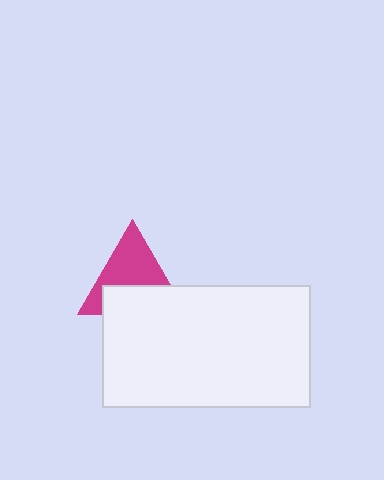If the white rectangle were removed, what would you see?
You would see the complete magenta triangle.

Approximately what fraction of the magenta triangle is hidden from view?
Roughly 43% of the magenta triangle is hidden behind the white rectangle.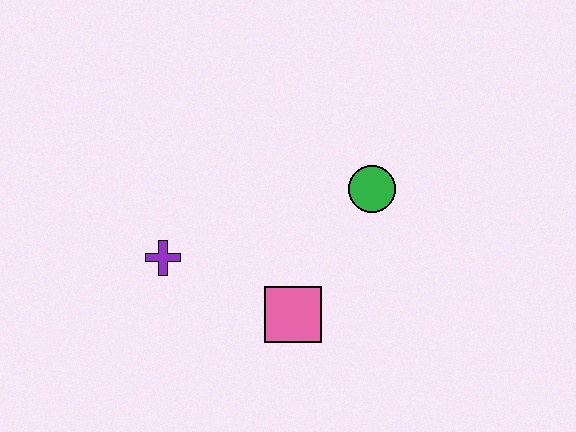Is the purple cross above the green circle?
No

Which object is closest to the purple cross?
The pink square is closest to the purple cross.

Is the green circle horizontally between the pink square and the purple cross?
No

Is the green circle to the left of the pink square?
No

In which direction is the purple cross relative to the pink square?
The purple cross is to the left of the pink square.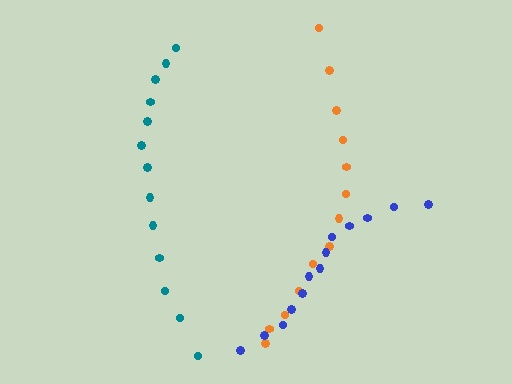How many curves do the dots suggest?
There are 3 distinct paths.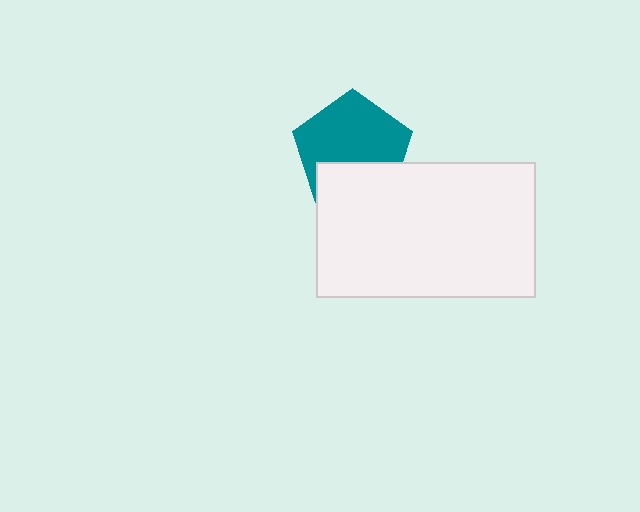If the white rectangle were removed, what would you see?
You would see the complete teal pentagon.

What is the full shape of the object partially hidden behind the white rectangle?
The partially hidden object is a teal pentagon.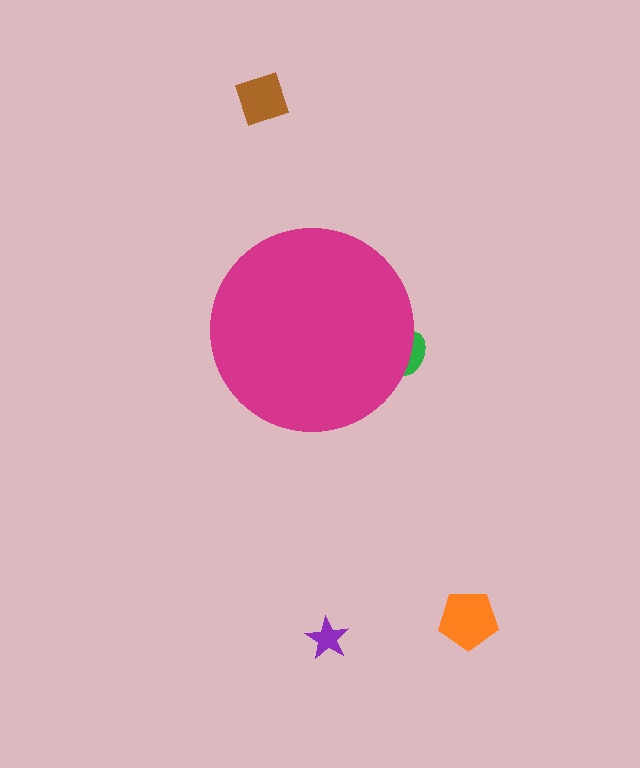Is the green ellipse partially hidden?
Yes, the green ellipse is partially hidden behind the magenta circle.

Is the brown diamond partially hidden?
No, the brown diamond is fully visible.